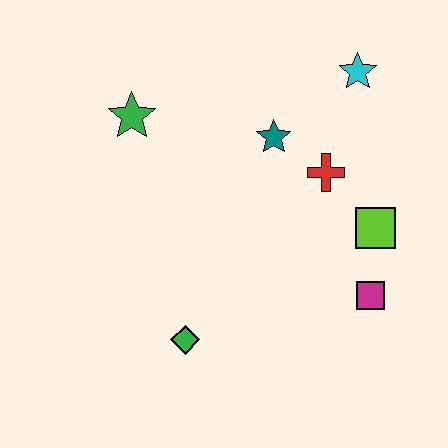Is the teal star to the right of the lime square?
No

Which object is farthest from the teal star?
The green diamond is farthest from the teal star.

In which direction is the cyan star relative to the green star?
The cyan star is to the right of the green star.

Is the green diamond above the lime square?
No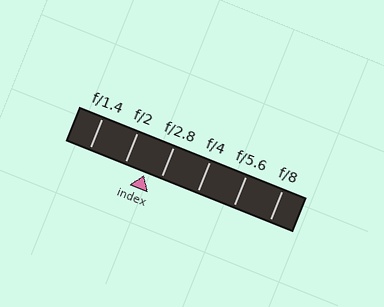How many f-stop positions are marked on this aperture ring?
There are 6 f-stop positions marked.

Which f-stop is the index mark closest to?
The index mark is closest to f/2.8.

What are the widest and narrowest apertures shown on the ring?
The widest aperture shown is f/1.4 and the narrowest is f/8.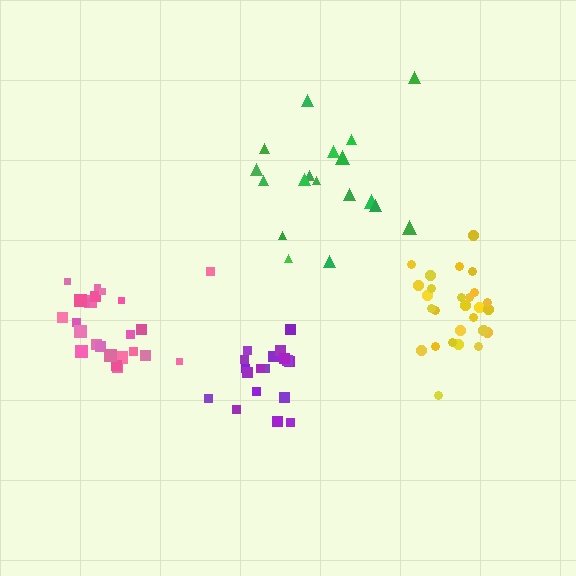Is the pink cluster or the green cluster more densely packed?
Pink.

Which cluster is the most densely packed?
Purple.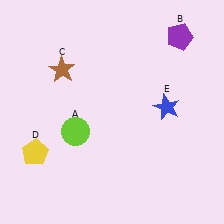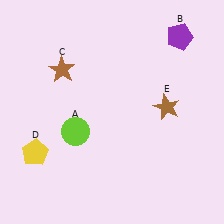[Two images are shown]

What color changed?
The star (E) changed from blue in Image 1 to brown in Image 2.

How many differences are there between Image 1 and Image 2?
There is 1 difference between the two images.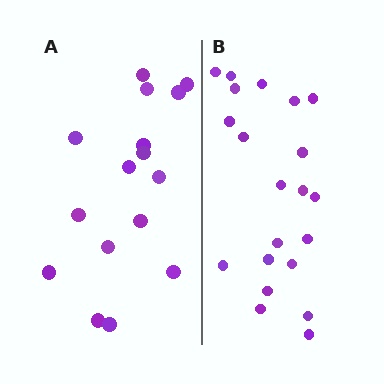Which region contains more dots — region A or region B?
Region B (the right region) has more dots.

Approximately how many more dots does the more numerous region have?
Region B has about 5 more dots than region A.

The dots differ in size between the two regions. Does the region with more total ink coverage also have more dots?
No. Region A has more total ink coverage because its dots are larger, but region B actually contains more individual dots. Total area can be misleading — the number of items is what matters here.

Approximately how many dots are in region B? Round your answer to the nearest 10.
About 20 dots. (The exact count is 21, which rounds to 20.)